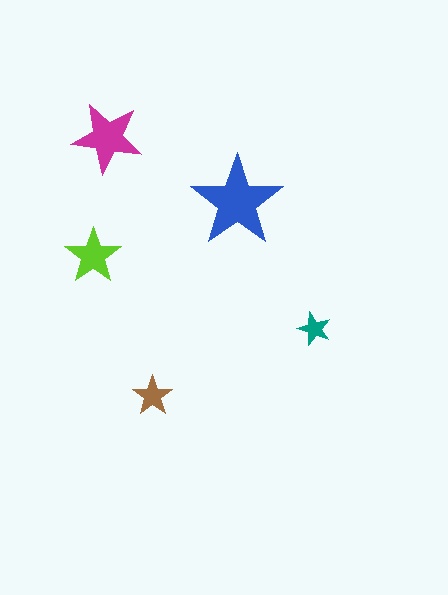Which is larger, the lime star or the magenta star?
The magenta one.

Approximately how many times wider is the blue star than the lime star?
About 1.5 times wider.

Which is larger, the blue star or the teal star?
The blue one.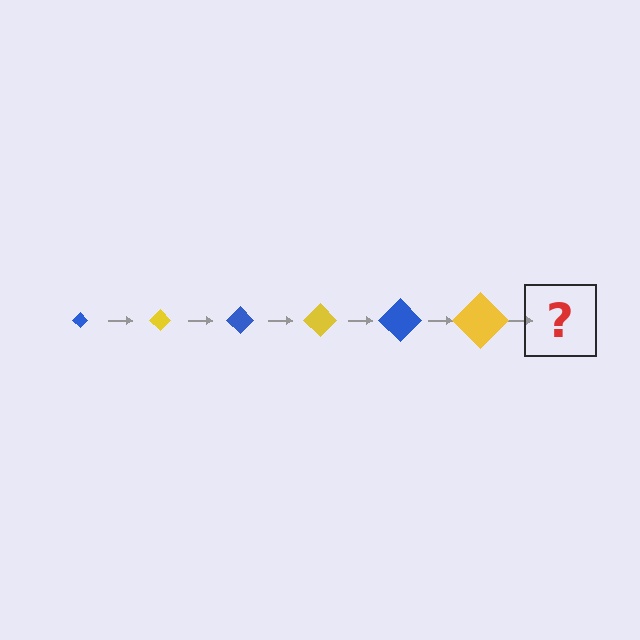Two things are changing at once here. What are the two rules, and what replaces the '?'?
The two rules are that the diamond grows larger each step and the color cycles through blue and yellow. The '?' should be a blue diamond, larger than the previous one.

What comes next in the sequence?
The next element should be a blue diamond, larger than the previous one.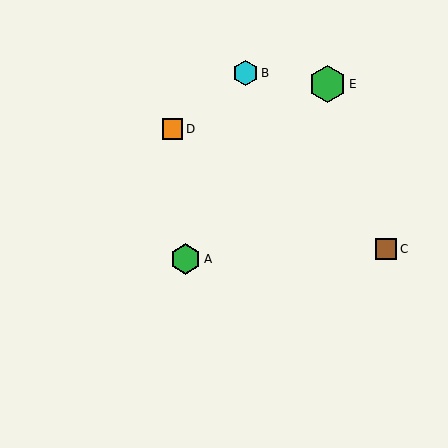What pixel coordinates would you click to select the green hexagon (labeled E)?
Click at (327, 84) to select the green hexagon E.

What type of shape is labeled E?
Shape E is a green hexagon.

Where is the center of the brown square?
The center of the brown square is at (386, 249).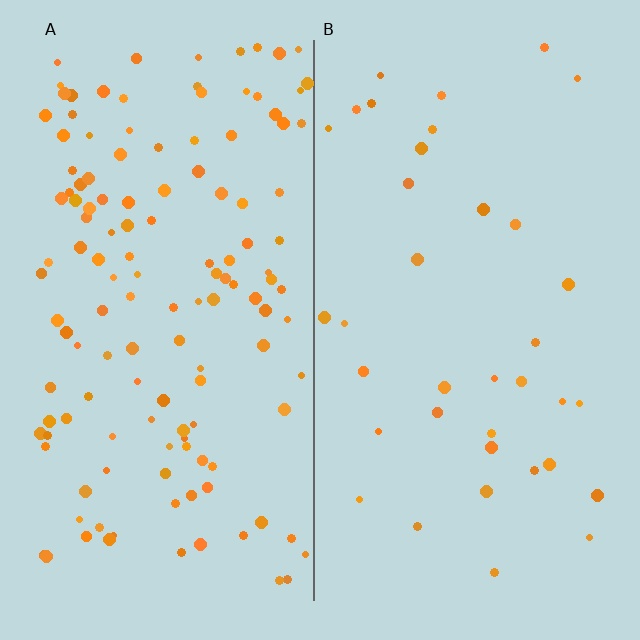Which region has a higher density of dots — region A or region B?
A (the left).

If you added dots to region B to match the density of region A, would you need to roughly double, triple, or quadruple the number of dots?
Approximately quadruple.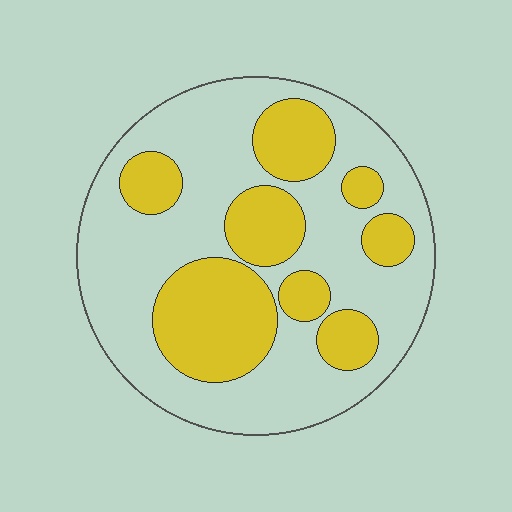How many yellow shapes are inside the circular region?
8.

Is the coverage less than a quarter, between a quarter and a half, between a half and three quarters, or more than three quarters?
Between a quarter and a half.